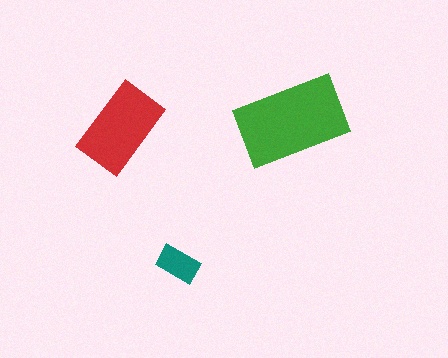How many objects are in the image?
There are 3 objects in the image.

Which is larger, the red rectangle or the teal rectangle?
The red one.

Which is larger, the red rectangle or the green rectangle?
The green one.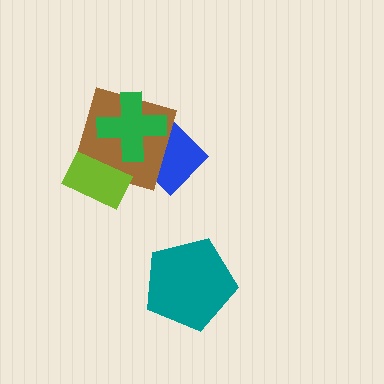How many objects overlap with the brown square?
3 objects overlap with the brown square.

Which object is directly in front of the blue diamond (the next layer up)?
The brown square is directly in front of the blue diamond.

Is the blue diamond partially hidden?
Yes, it is partially covered by another shape.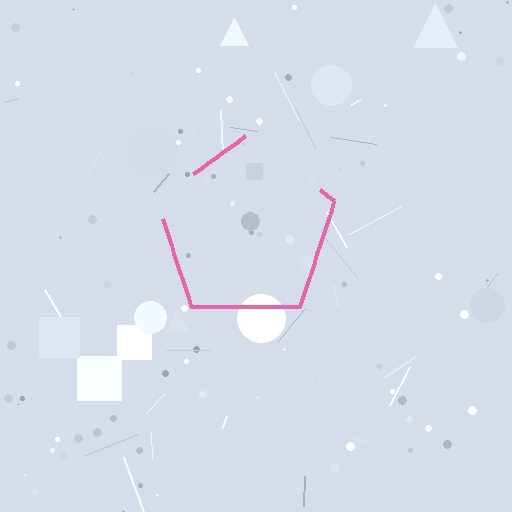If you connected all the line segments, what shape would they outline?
They would outline a pentagon.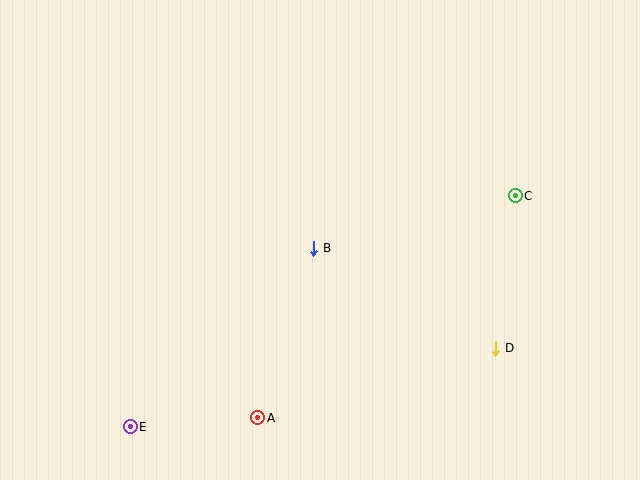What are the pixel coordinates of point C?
Point C is at (515, 196).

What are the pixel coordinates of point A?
Point A is at (258, 418).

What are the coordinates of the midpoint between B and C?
The midpoint between B and C is at (415, 222).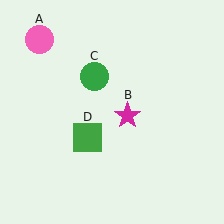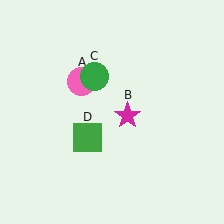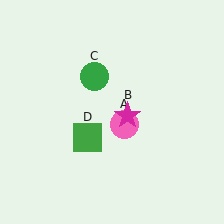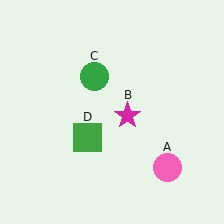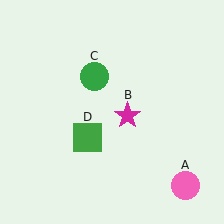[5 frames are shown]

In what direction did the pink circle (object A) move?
The pink circle (object A) moved down and to the right.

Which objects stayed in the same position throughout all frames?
Magenta star (object B) and green circle (object C) and green square (object D) remained stationary.